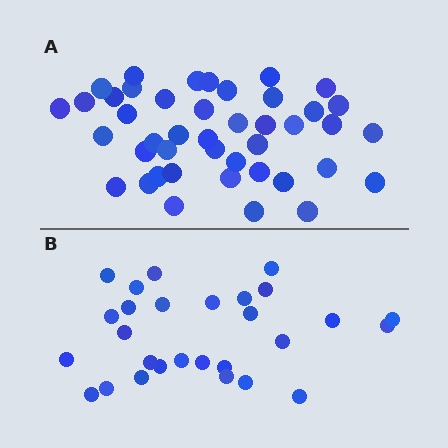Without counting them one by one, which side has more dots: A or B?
Region A (the top region) has more dots.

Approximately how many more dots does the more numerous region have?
Region A has approximately 15 more dots than region B.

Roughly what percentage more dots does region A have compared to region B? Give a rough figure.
About 55% more.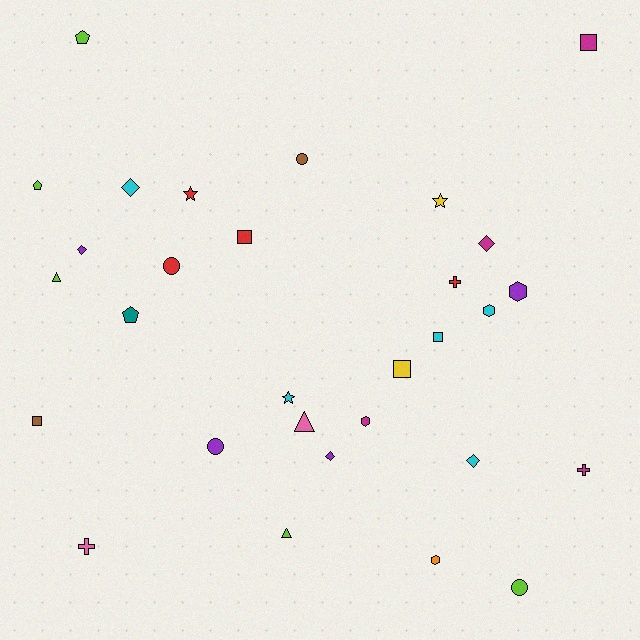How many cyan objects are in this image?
There are 5 cyan objects.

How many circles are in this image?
There are 4 circles.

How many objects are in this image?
There are 30 objects.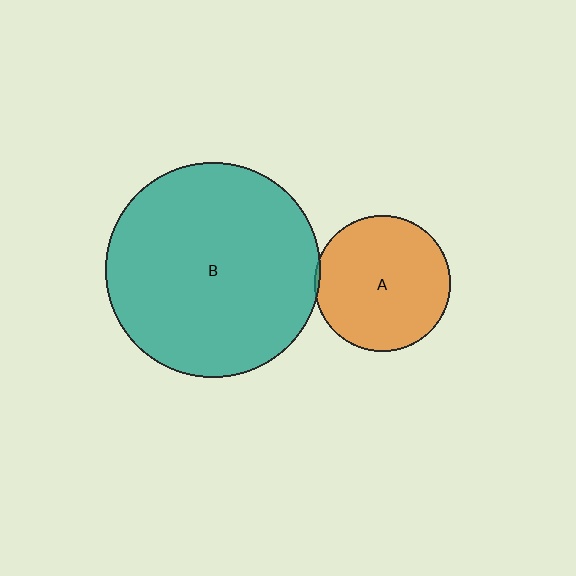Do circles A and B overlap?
Yes.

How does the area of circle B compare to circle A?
Approximately 2.5 times.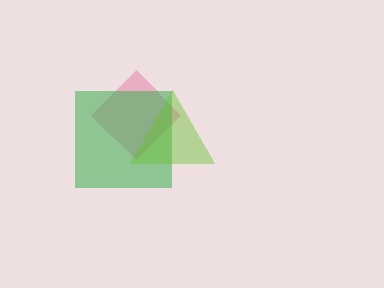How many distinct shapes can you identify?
There are 3 distinct shapes: a pink diamond, a green square, a lime triangle.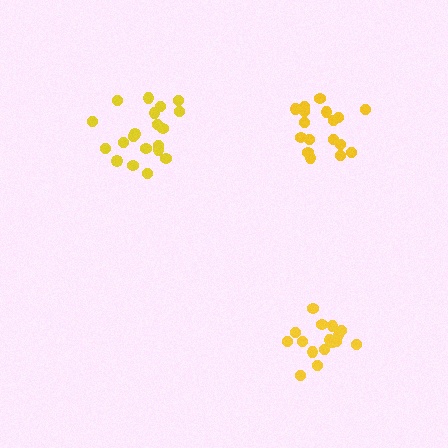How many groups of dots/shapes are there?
There are 3 groups.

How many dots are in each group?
Group 1: 17 dots, Group 2: 16 dots, Group 3: 20 dots (53 total).